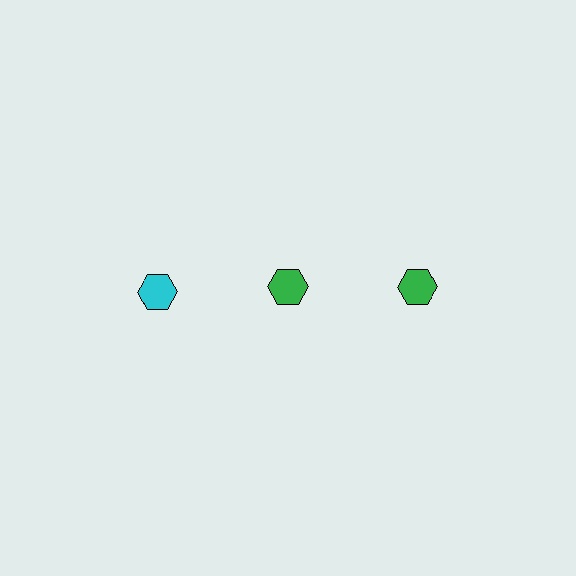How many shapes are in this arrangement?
There are 3 shapes arranged in a grid pattern.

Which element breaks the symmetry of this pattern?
The cyan hexagon in the top row, leftmost column breaks the symmetry. All other shapes are green hexagons.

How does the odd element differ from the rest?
It has a different color: cyan instead of green.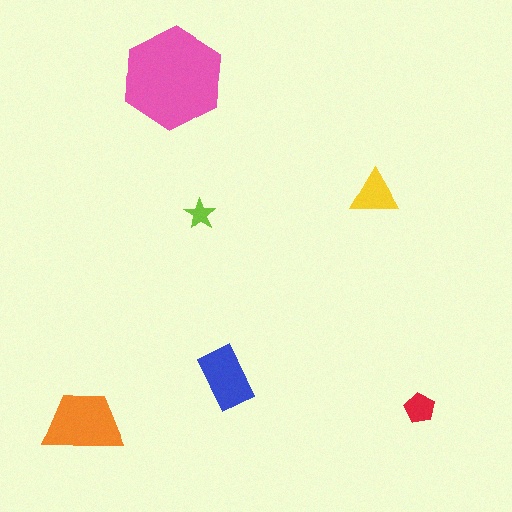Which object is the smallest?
The lime star.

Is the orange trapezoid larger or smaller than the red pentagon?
Larger.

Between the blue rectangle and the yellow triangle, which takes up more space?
The blue rectangle.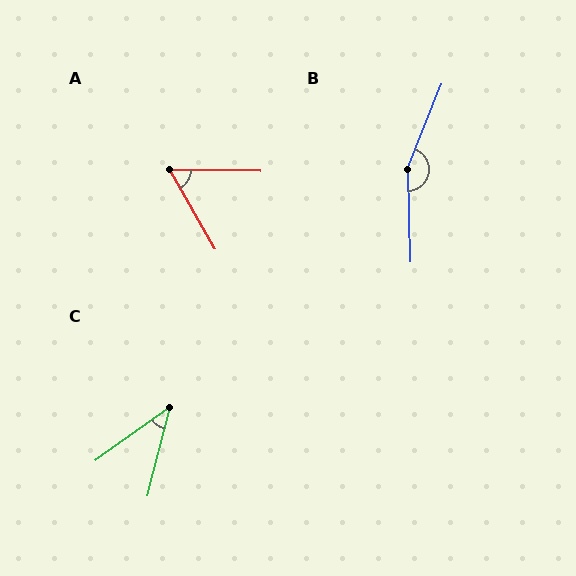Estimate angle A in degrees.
Approximately 59 degrees.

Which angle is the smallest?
C, at approximately 40 degrees.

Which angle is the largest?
B, at approximately 156 degrees.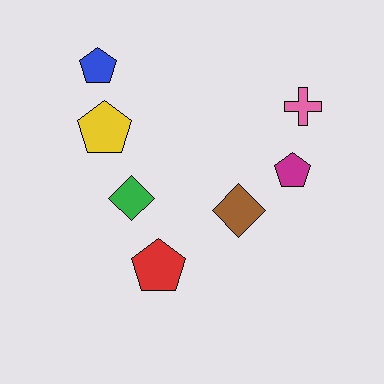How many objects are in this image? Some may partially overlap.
There are 7 objects.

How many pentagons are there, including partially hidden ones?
There are 4 pentagons.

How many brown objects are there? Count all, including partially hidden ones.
There is 1 brown object.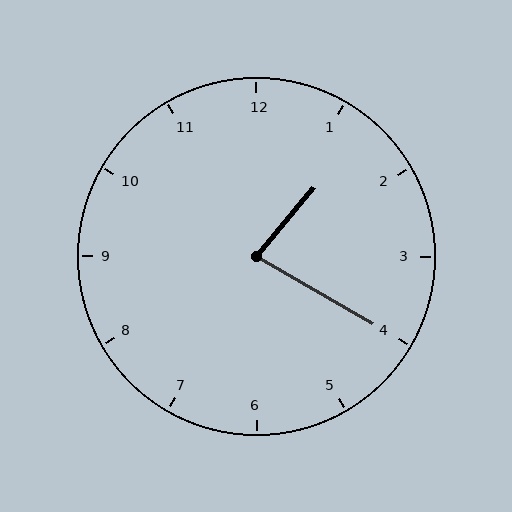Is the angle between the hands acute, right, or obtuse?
It is acute.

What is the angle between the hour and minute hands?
Approximately 80 degrees.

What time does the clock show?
1:20.